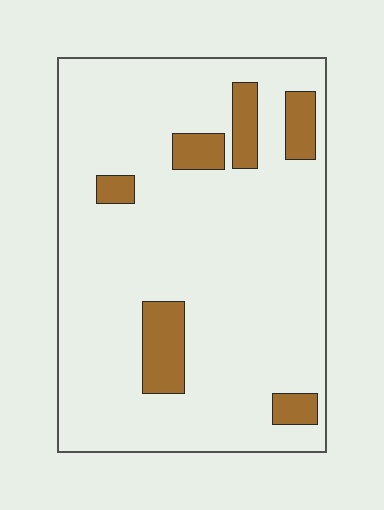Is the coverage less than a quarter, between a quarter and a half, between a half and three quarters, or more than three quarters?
Less than a quarter.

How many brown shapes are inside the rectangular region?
6.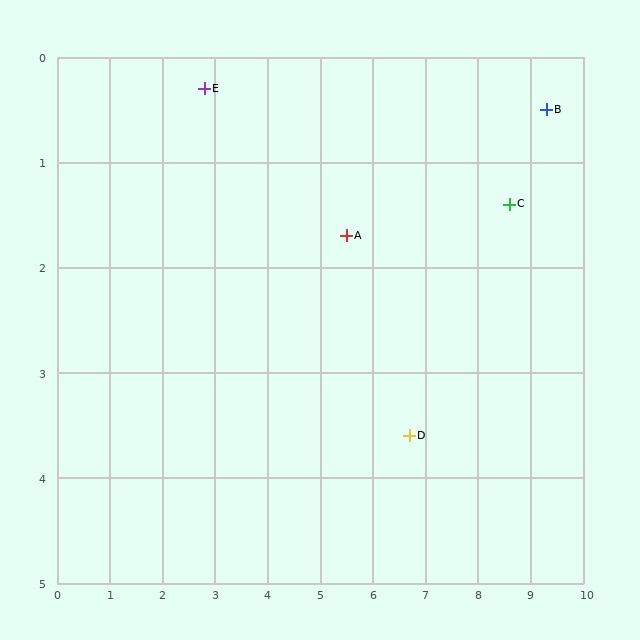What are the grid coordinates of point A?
Point A is at approximately (5.5, 1.7).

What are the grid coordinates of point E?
Point E is at approximately (2.8, 0.3).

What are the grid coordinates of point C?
Point C is at approximately (8.6, 1.4).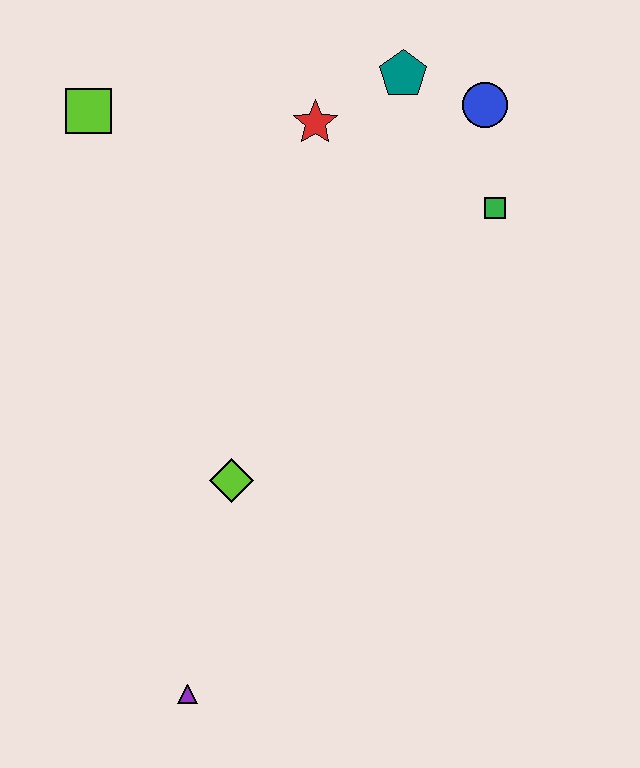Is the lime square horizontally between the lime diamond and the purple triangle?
No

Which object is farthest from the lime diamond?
The blue circle is farthest from the lime diamond.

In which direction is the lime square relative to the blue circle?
The lime square is to the left of the blue circle.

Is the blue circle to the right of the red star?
Yes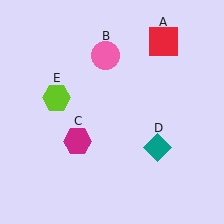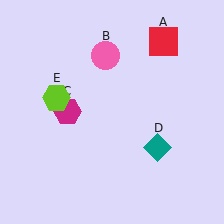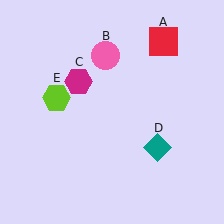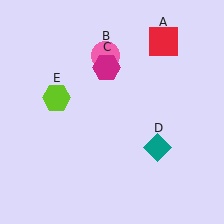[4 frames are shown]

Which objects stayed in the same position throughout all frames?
Red square (object A) and pink circle (object B) and teal diamond (object D) and lime hexagon (object E) remained stationary.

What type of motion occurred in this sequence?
The magenta hexagon (object C) rotated clockwise around the center of the scene.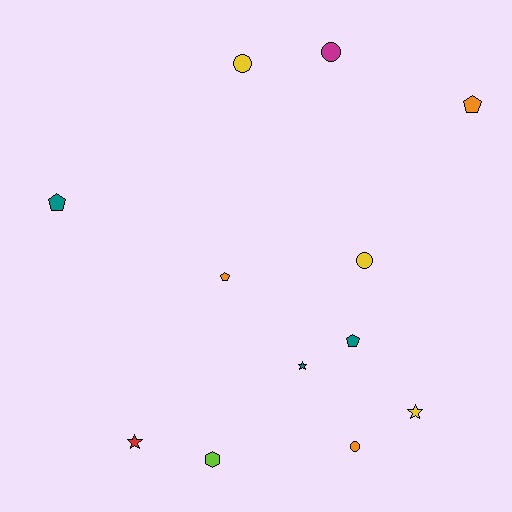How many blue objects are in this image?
There are no blue objects.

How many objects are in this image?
There are 12 objects.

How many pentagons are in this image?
There are 4 pentagons.